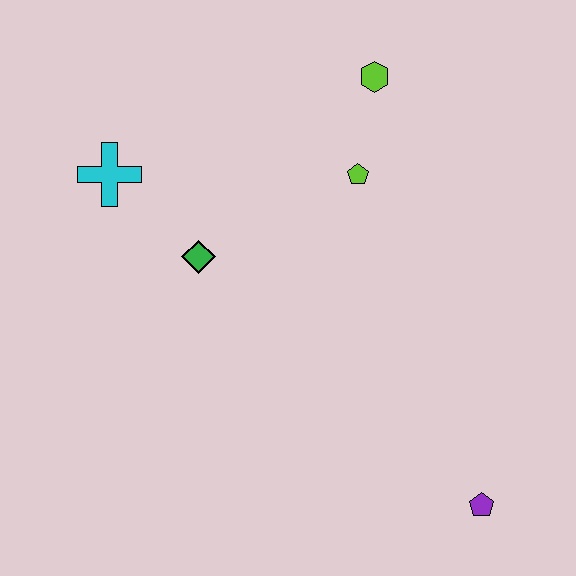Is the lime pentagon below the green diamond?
No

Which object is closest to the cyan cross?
The green diamond is closest to the cyan cross.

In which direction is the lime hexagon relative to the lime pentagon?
The lime hexagon is above the lime pentagon.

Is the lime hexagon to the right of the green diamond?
Yes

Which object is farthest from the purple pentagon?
The cyan cross is farthest from the purple pentagon.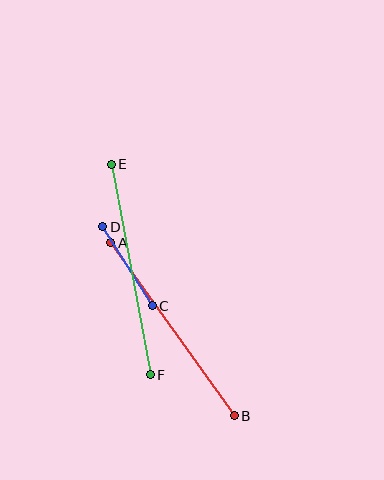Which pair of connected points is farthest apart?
Points E and F are farthest apart.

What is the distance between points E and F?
The distance is approximately 214 pixels.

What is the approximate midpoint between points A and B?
The midpoint is at approximately (172, 329) pixels.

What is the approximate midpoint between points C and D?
The midpoint is at approximately (127, 266) pixels.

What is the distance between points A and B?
The distance is approximately 213 pixels.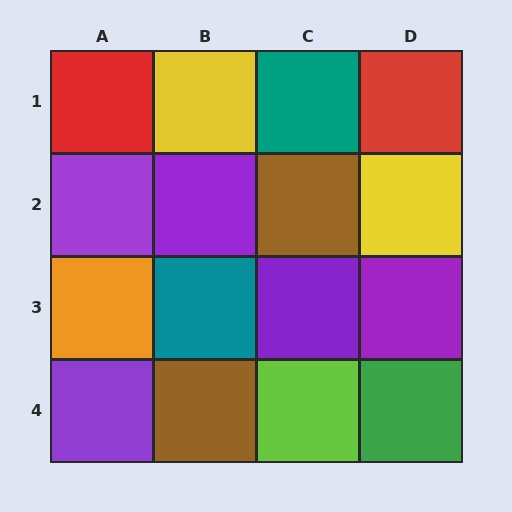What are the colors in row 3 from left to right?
Orange, teal, purple, purple.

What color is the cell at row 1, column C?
Teal.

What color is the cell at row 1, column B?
Yellow.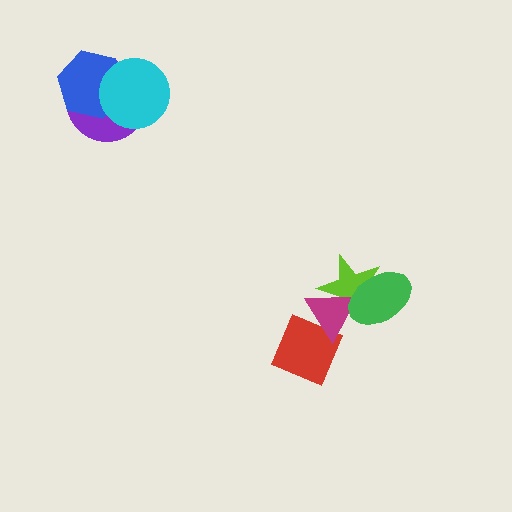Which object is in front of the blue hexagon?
The cyan circle is in front of the blue hexagon.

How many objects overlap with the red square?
1 object overlaps with the red square.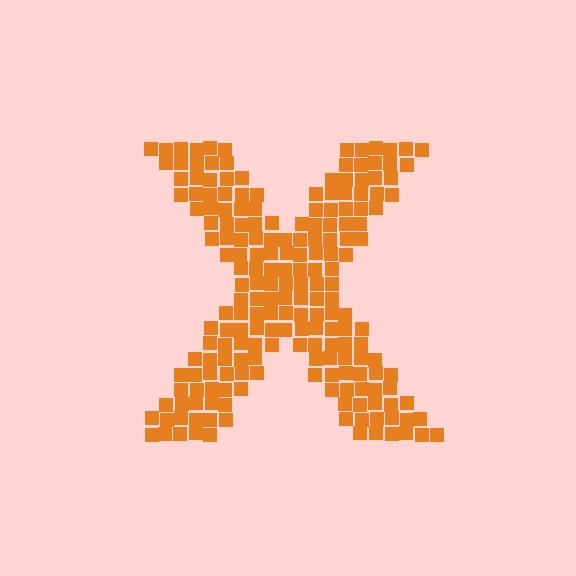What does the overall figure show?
The overall figure shows the letter X.